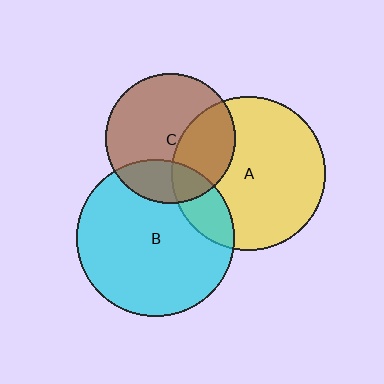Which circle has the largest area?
Circle B (cyan).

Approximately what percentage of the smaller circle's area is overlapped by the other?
Approximately 25%.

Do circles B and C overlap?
Yes.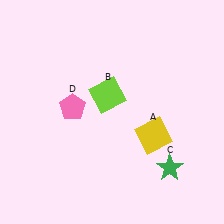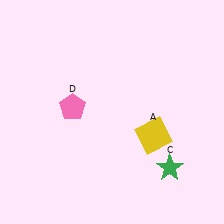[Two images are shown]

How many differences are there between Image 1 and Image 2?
There is 1 difference between the two images.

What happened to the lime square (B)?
The lime square (B) was removed in Image 2. It was in the top-left area of Image 1.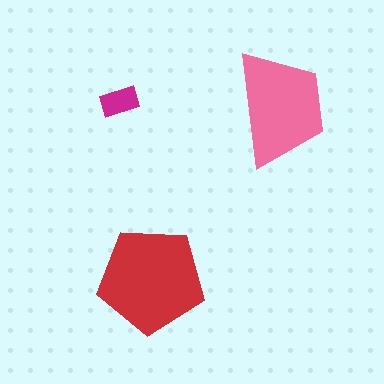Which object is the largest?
The red pentagon.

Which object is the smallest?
The magenta rectangle.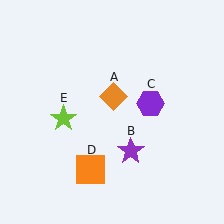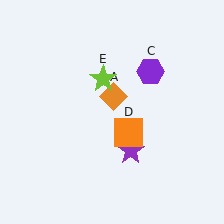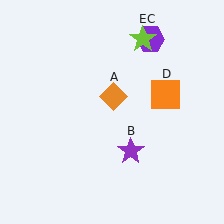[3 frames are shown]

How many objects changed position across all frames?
3 objects changed position: purple hexagon (object C), orange square (object D), lime star (object E).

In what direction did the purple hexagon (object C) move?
The purple hexagon (object C) moved up.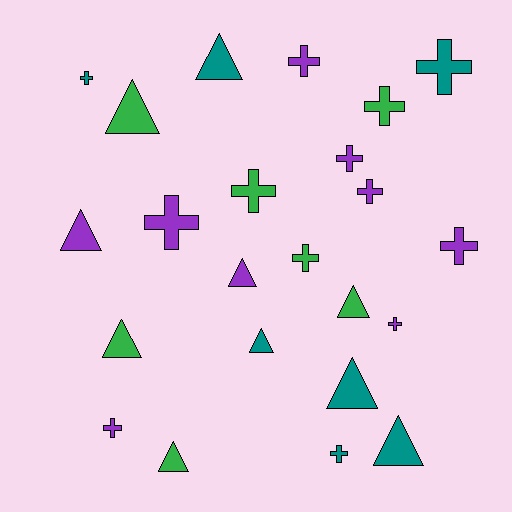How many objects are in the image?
There are 23 objects.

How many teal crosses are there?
There are 3 teal crosses.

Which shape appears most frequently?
Cross, with 13 objects.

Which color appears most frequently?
Purple, with 9 objects.